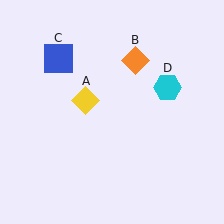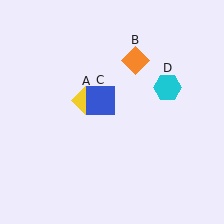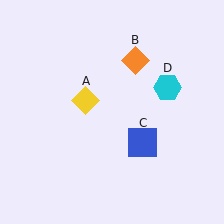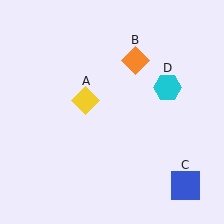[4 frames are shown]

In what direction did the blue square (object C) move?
The blue square (object C) moved down and to the right.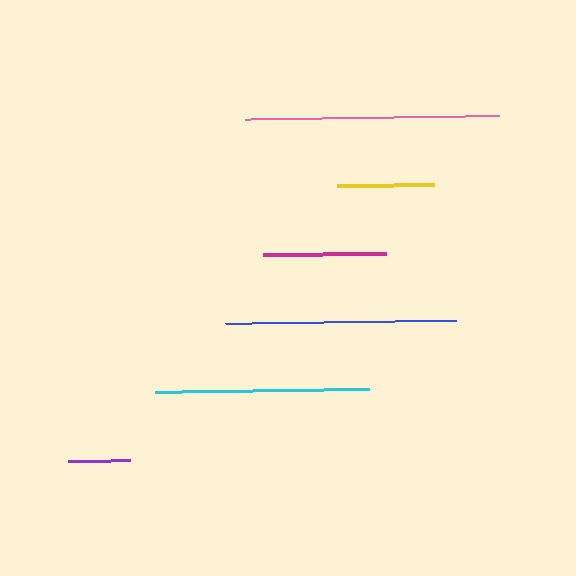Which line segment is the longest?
The pink line is the longest at approximately 254 pixels.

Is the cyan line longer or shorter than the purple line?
The cyan line is longer than the purple line.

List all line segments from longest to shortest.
From longest to shortest: pink, blue, cyan, magenta, yellow, purple.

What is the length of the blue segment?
The blue segment is approximately 231 pixels long.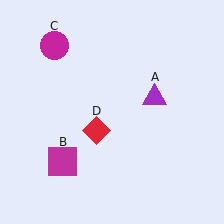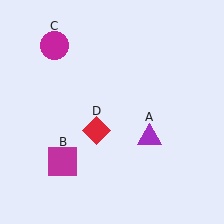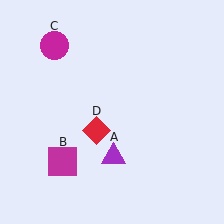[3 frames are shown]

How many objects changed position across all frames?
1 object changed position: purple triangle (object A).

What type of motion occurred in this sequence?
The purple triangle (object A) rotated clockwise around the center of the scene.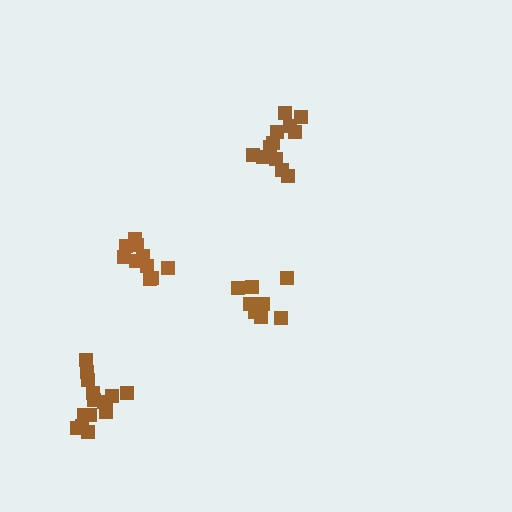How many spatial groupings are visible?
There are 4 spatial groupings.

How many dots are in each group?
Group 1: 12 dots, Group 2: 15 dots, Group 3: 9 dots, Group 4: 10 dots (46 total).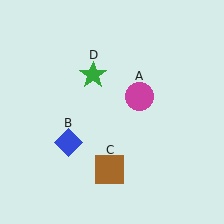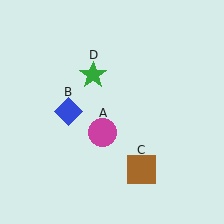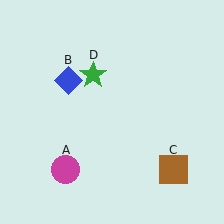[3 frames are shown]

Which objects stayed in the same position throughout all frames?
Green star (object D) remained stationary.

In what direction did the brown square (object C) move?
The brown square (object C) moved right.